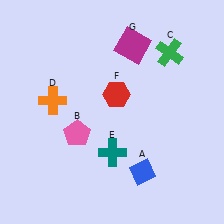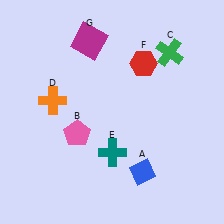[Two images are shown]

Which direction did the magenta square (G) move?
The magenta square (G) moved left.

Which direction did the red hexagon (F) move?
The red hexagon (F) moved up.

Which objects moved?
The objects that moved are: the red hexagon (F), the magenta square (G).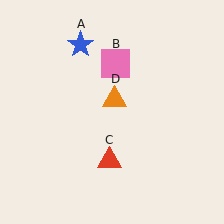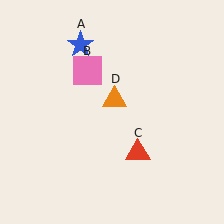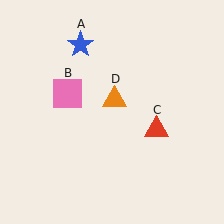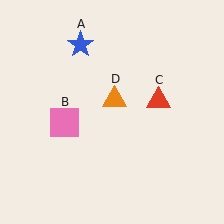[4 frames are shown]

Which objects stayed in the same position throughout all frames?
Blue star (object A) and orange triangle (object D) remained stationary.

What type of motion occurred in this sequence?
The pink square (object B), red triangle (object C) rotated counterclockwise around the center of the scene.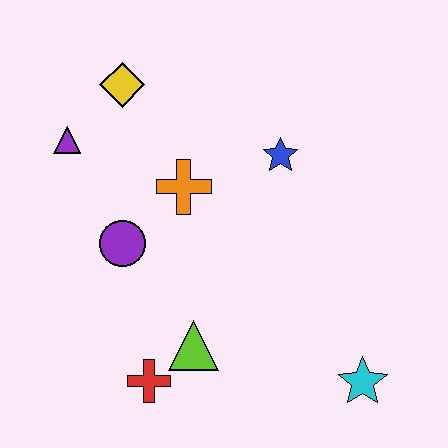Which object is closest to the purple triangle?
The yellow diamond is closest to the purple triangle.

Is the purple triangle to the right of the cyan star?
No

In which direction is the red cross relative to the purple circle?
The red cross is below the purple circle.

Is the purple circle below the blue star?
Yes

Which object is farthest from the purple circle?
The cyan star is farthest from the purple circle.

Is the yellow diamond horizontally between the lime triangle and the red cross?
No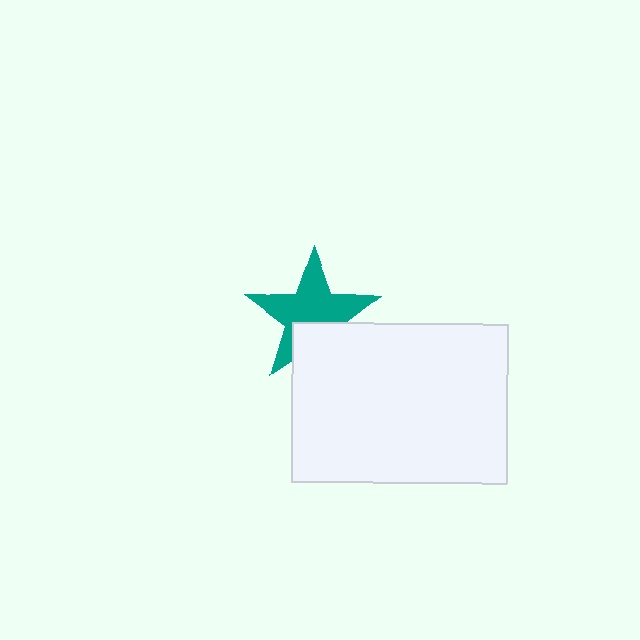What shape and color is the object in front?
The object in front is a white rectangle.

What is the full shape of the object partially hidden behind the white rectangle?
The partially hidden object is a teal star.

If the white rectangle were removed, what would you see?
You would see the complete teal star.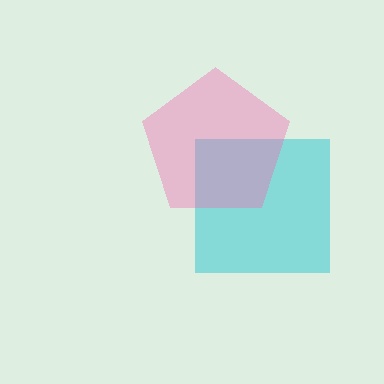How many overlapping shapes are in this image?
There are 2 overlapping shapes in the image.